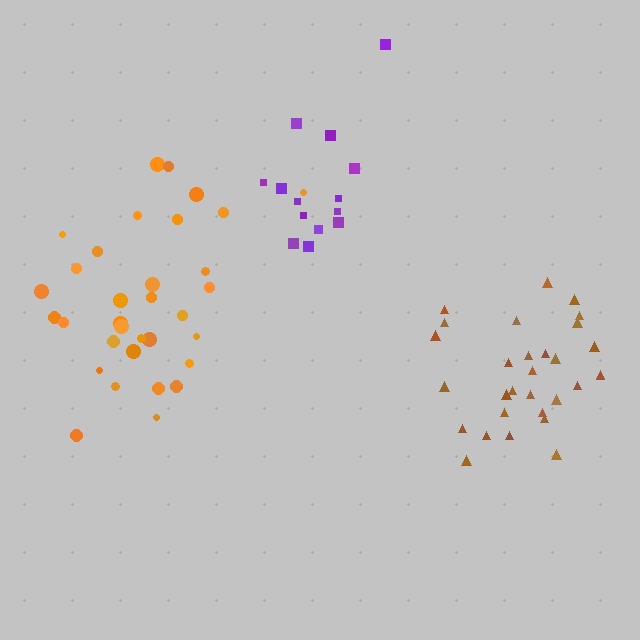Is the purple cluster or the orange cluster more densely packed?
Orange.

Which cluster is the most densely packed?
Brown.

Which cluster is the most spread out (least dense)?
Purple.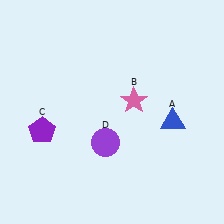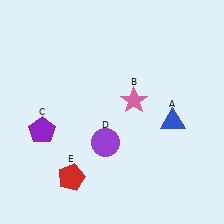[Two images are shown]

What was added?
A red pentagon (E) was added in Image 2.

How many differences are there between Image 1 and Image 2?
There is 1 difference between the two images.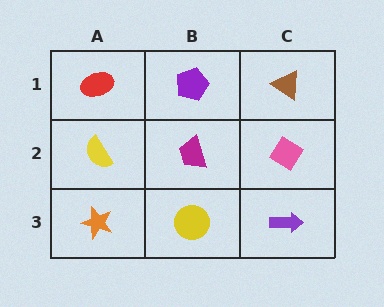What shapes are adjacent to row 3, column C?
A pink diamond (row 2, column C), a yellow circle (row 3, column B).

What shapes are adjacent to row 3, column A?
A yellow semicircle (row 2, column A), a yellow circle (row 3, column B).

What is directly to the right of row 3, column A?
A yellow circle.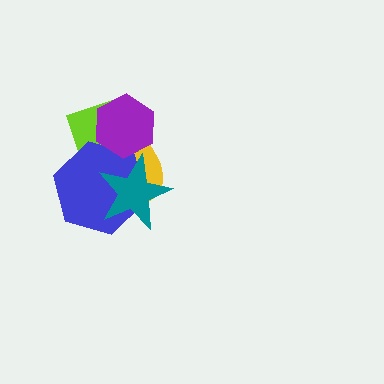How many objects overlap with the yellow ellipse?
4 objects overlap with the yellow ellipse.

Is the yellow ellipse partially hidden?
Yes, it is partially covered by another shape.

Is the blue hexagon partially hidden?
Yes, it is partially covered by another shape.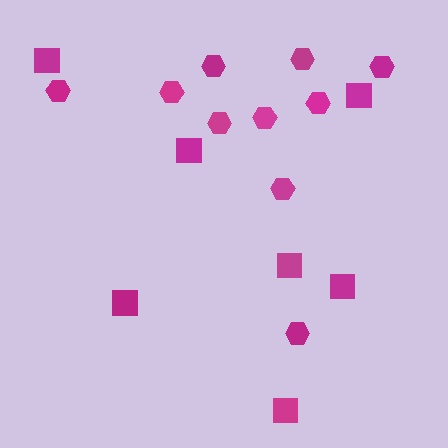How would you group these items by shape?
There are 2 groups: one group of hexagons (10) and one group of squares (7).